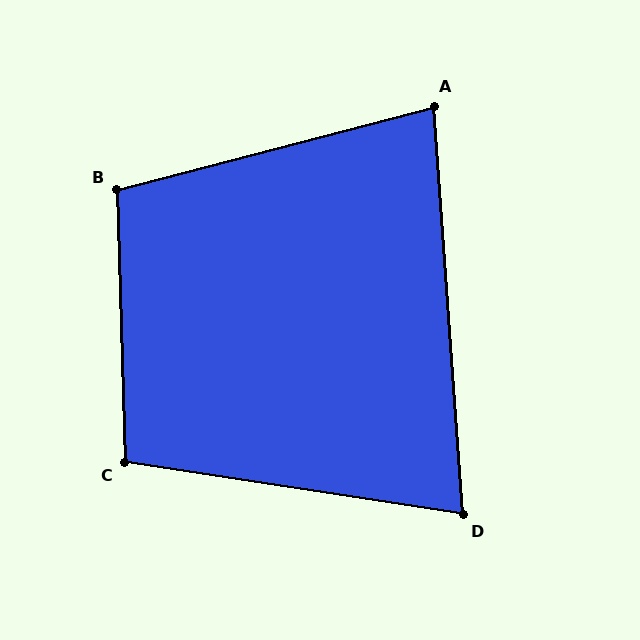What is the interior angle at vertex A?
Approximately 80 degrees (acute).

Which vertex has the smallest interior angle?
D, at approximately 77 degrees.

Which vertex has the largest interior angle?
B, at approximately 103 degrees.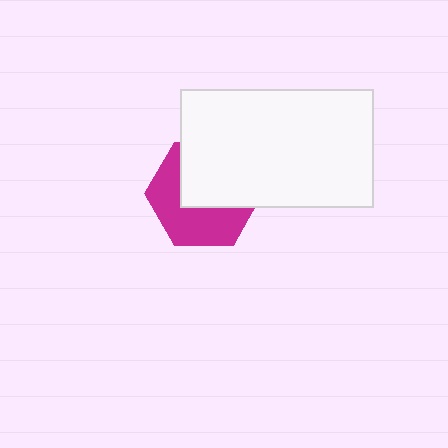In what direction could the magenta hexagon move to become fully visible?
The magenta hexagon could move down. That would shift it out from behind the white rectangle entirely.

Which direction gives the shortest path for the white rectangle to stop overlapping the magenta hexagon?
Moving up gives the shortest separation.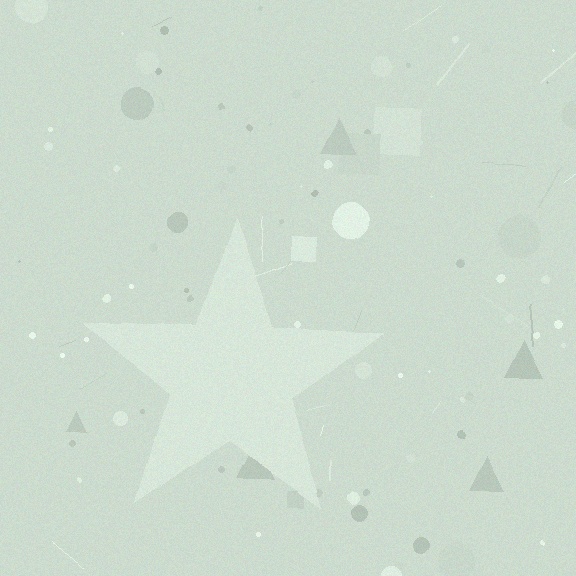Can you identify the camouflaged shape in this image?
The camouflaged shape is a star.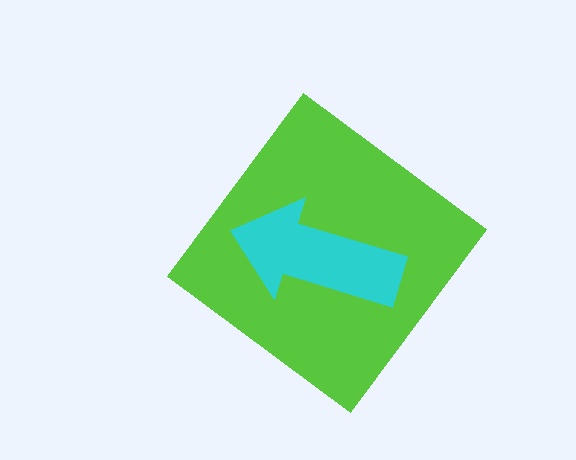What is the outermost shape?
The lime diamond.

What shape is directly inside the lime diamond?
The cyan arrow.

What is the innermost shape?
The cyan arrow.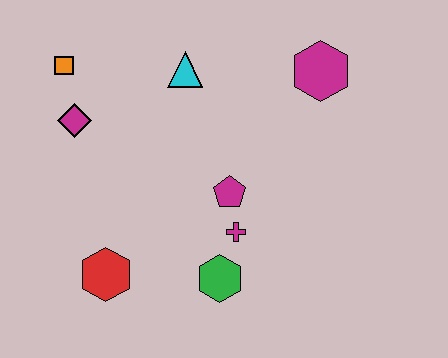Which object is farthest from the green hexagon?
The orange square is farthest from the green hexagon.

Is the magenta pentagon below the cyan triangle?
Yes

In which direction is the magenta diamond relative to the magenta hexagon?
The magenta diamond is to the left of the magenta hexagon.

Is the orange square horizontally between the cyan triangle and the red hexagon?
No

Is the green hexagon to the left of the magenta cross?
Yes